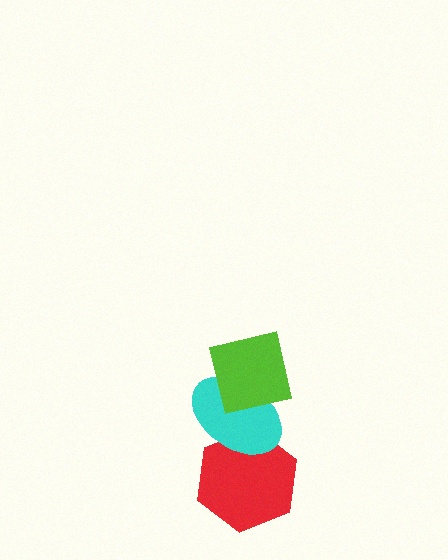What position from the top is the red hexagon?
The red hexagon is 3rd from the top.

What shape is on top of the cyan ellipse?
The lime square is on top of the cyan ellipse.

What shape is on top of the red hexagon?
The cyan ellipse is on top of the red hexagon.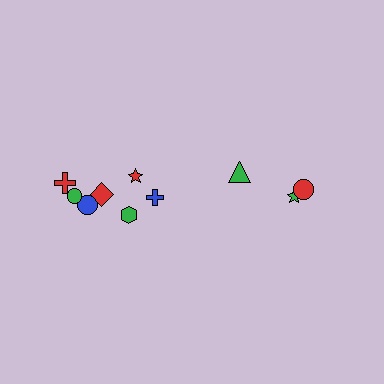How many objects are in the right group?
There are 3 objects.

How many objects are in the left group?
There are 7 objects.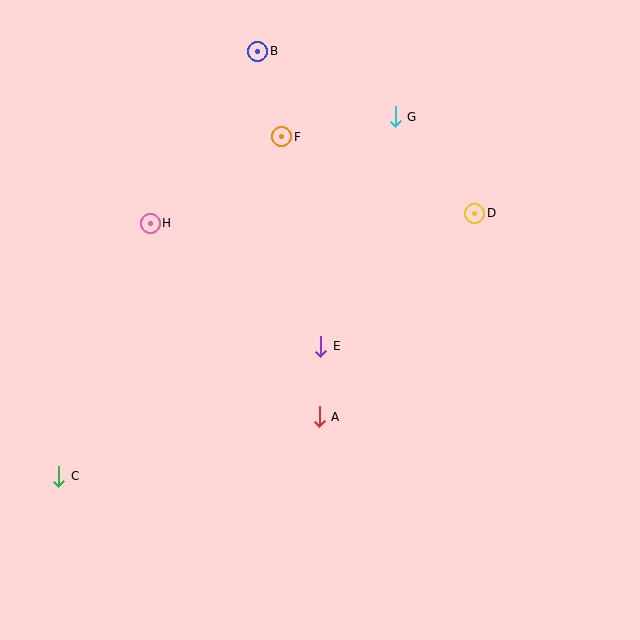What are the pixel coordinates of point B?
Point B is at (258, 51).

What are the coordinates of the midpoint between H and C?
The midpoint between H and C is at (105, 350).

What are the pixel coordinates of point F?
Point F is at (282, 137).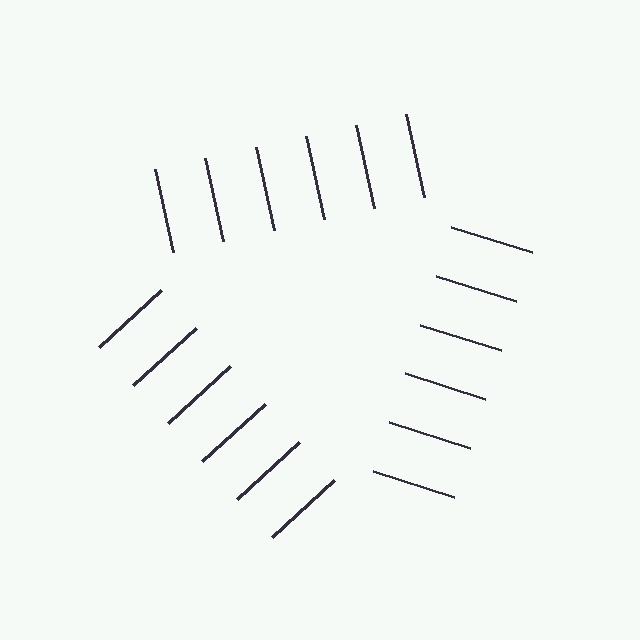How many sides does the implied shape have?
3 sides — the line-ends trace a triangle.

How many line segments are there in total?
18 — 6 along each of the 3 edges.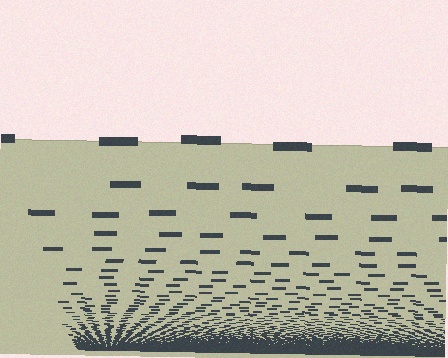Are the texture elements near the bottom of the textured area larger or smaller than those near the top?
Smaller. The gradient is inverted — elements near the bottom are smaller and denser.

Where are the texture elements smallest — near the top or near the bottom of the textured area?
Near the bottom.